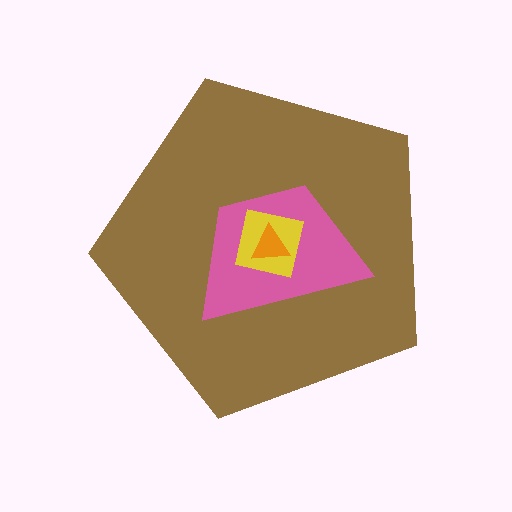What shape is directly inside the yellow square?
The orange triangle.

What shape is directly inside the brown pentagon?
The pink trapezoid.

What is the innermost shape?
The orange triangle.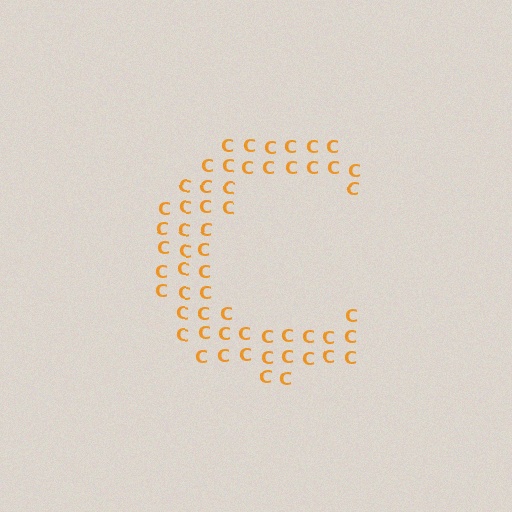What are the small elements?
The small elements are letter C's.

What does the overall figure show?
The overall figure shows the letter C.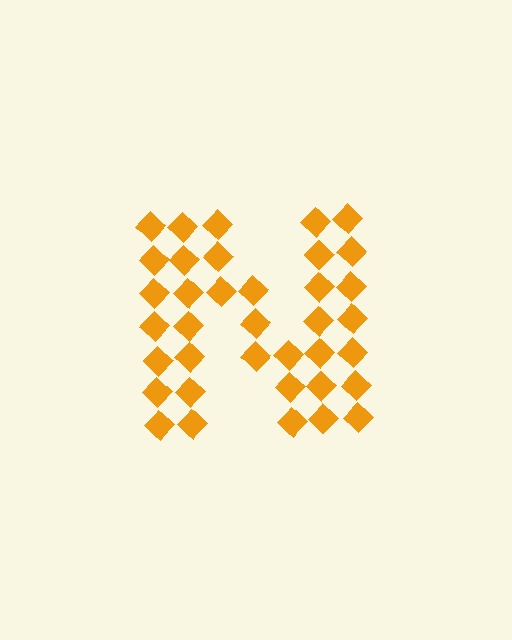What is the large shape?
The large shape is the letter N.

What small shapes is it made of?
It is made of small diamonds.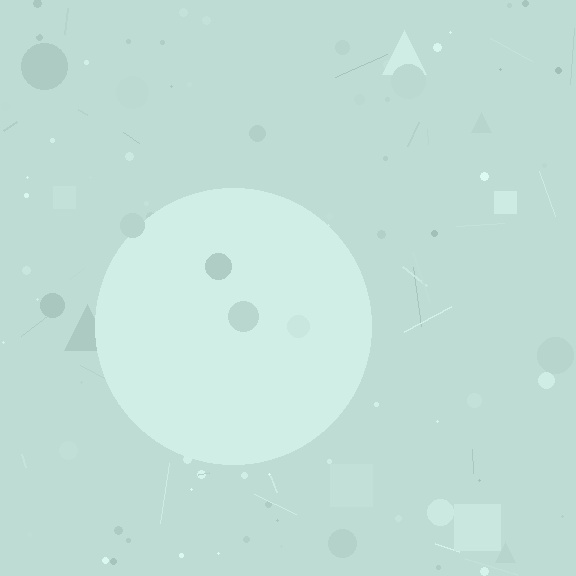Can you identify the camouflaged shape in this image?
The camouflaged shape is a circle.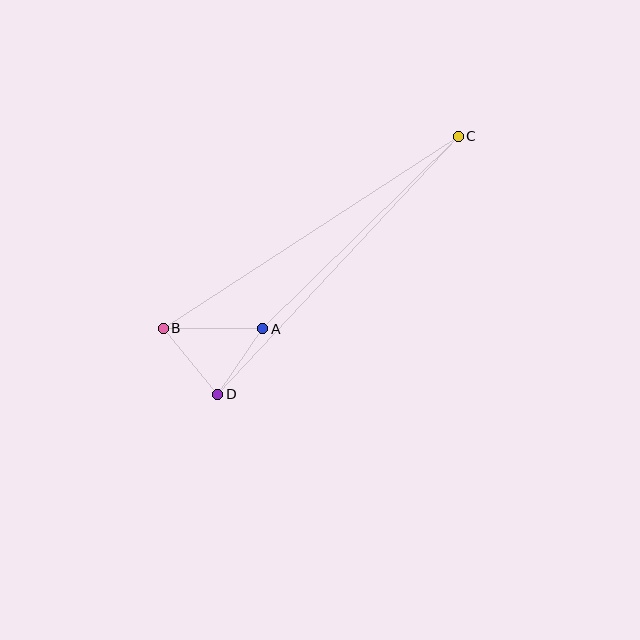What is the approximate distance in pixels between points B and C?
The distance between B and C is approximately 352 pixels.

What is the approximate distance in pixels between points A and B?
The distance between A and B is approximately 100 pixels.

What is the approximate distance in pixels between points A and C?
The distance between A and C is approximately 274 pixels.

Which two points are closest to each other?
Points A and D are closest to each other.